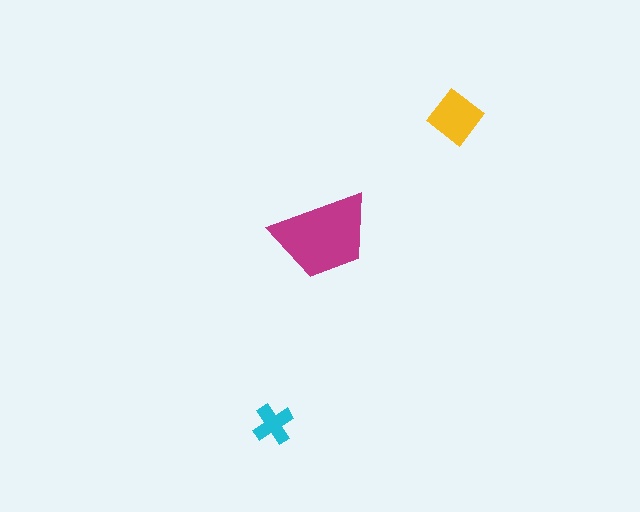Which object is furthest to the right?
The yellow diamond is rightmost.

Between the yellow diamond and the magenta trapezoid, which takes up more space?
The magenta trapezoid.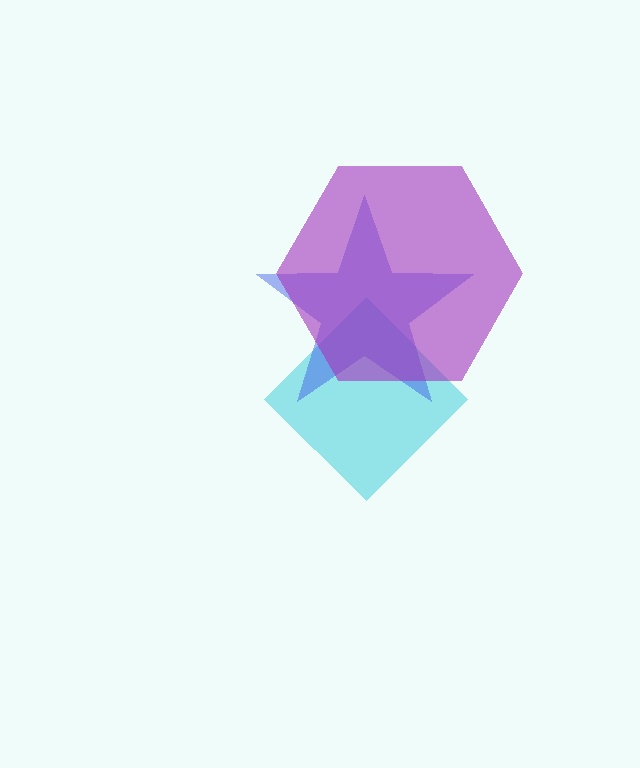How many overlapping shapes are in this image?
There are 3 overlapping shapes in the image.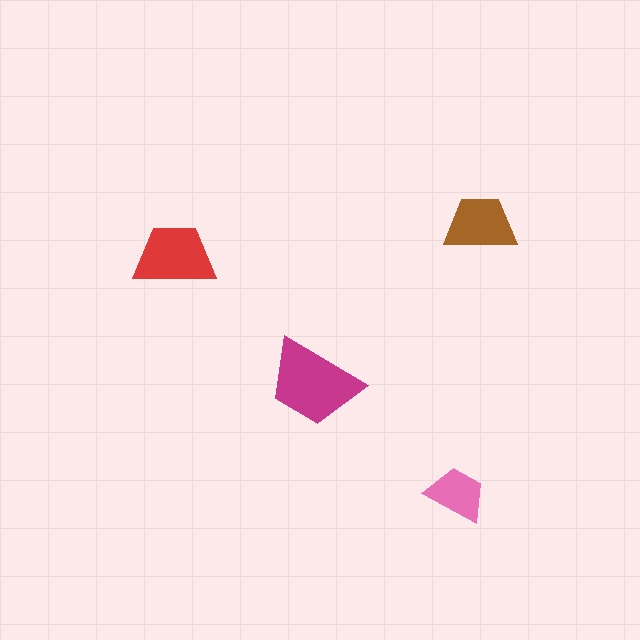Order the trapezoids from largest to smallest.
the magenta one, the red one, the brown one, the pink one.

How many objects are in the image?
There are 4 objects in the image.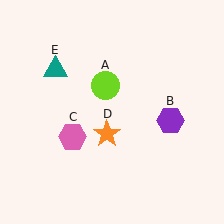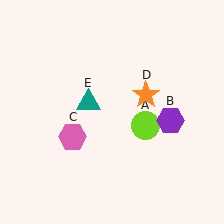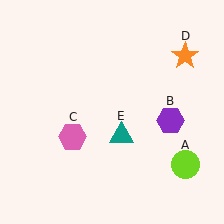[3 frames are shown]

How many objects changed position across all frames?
3 objects changed position: lime circle (object A), orange star (object D), teal triangle (object E).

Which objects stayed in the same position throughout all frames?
Purple hexagon (object B) and pink hexagon (object C) remained stationary.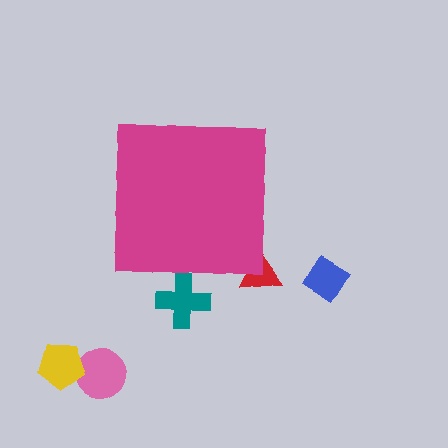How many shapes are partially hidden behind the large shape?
2 shapes are partially hidden.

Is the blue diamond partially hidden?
No, the blue diamond is fully visible.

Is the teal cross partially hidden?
Yes, the teal cross is partially hidden behind the magenta square.